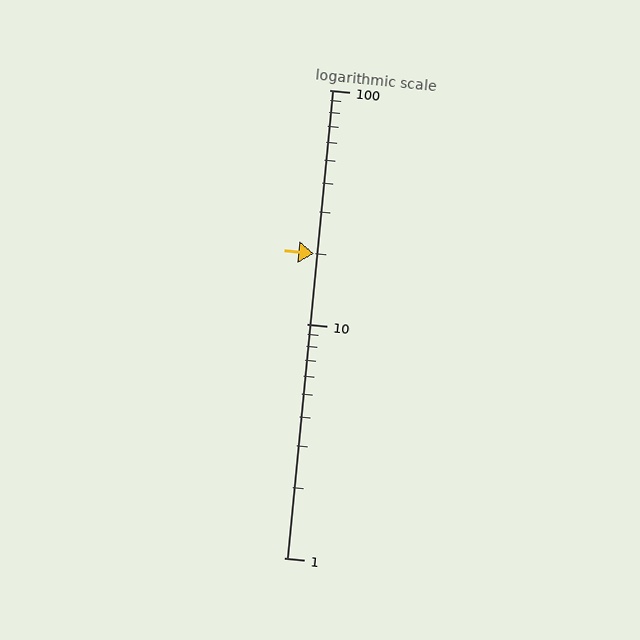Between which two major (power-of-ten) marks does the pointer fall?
The pointer is between 10 and 100.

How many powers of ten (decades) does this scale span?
The scale spans 2 decades, from 1 to 100.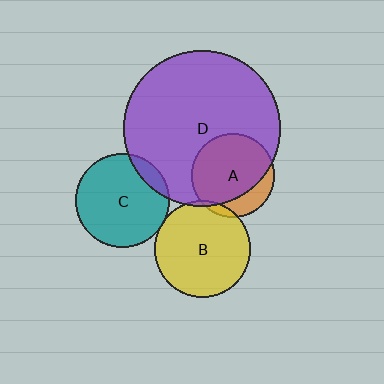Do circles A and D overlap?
Yes.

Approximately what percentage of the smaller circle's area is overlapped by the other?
Approximately 80%.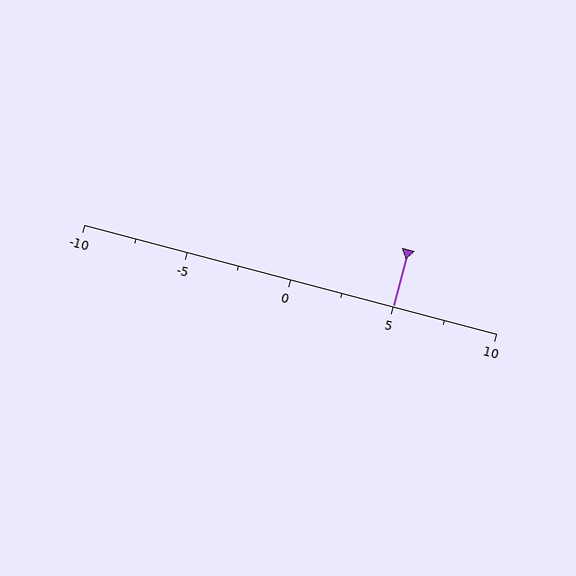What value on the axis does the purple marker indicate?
The marker indicates approximately 5.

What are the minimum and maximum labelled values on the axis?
The axis runs from -10 to 10.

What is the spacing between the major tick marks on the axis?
The major ticks are spaced 5 apart.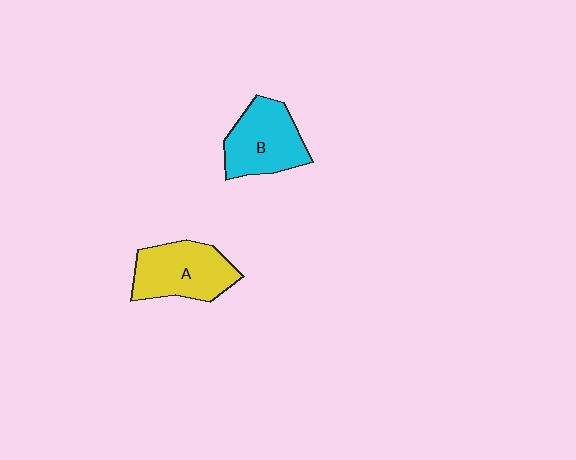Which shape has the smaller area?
Shape B (cyan).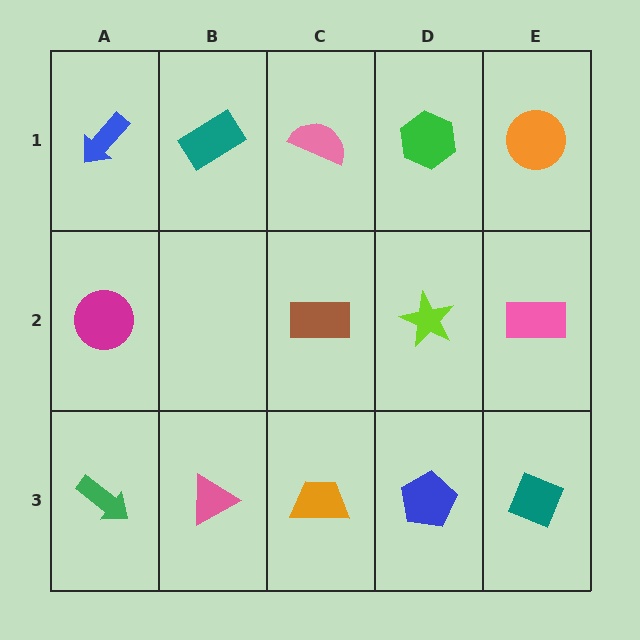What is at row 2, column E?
A pink rectangle.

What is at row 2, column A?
A magenta circle.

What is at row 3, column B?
A pink triangle.